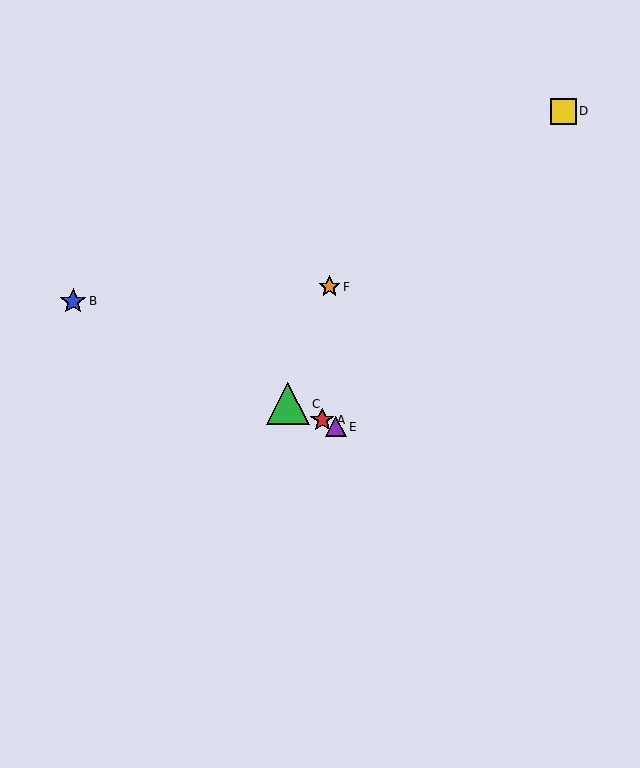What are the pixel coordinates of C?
Object C is at (288, 404).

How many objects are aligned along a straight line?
4 objects (A, B, C, E) are aligned along a straight line.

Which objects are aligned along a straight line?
Objects A, B, C, E are aligned along a straight line.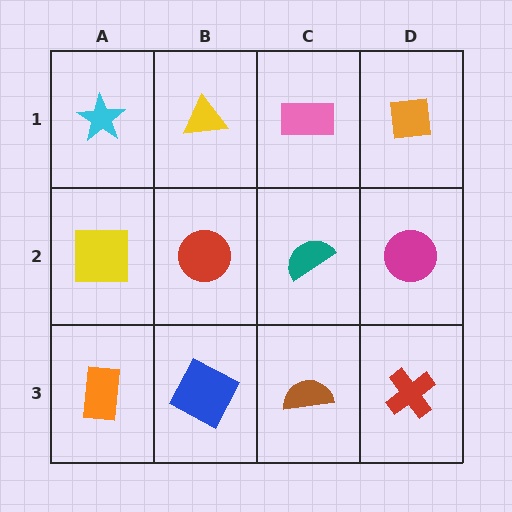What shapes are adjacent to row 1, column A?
A yellow square (row 2, column A), a yellow triangle (row 1, column B).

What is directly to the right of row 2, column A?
A red circle.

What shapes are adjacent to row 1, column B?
A red circle (row 2, column B), a cyan star (row 1, column A), a pink rectangle (row 1, column C).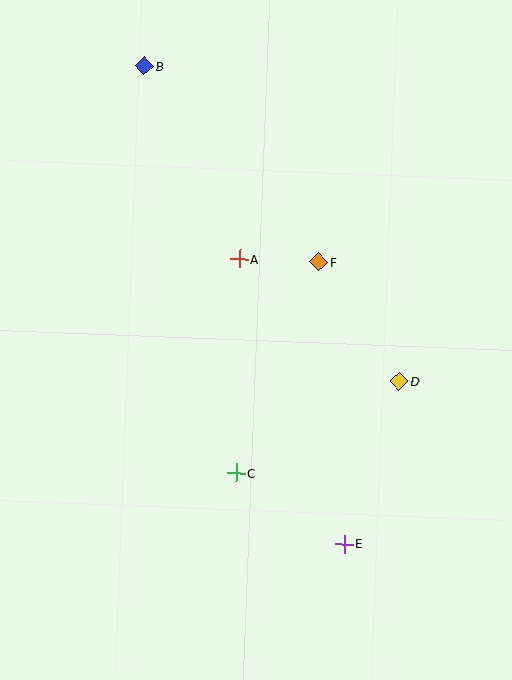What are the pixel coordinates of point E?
Point E is at (345, 544).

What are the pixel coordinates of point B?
Point B is at (144, 66).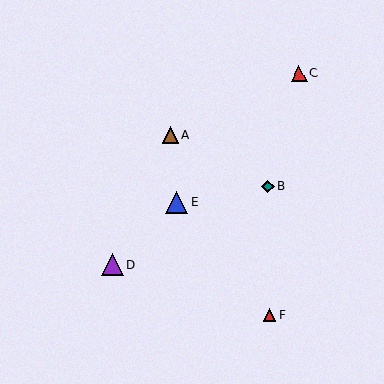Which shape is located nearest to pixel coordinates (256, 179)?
The teal diamond (labeled B) at (268, 186) is nearest to that location.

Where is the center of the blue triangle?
The center of the blue triangle is at (177, 203).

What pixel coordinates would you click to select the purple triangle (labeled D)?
Click at (112, 265) to select the purple triangle D.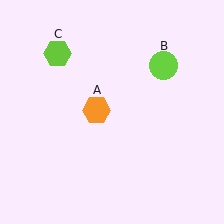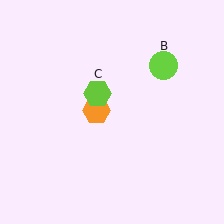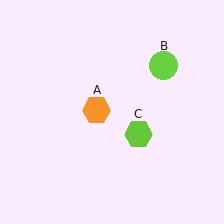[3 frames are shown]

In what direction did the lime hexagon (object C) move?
The lime hexagon (object C) moved down and to the right.